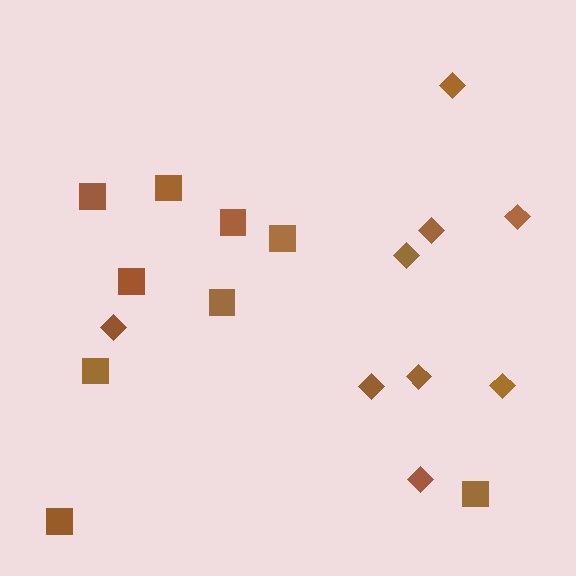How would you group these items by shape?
There are 2 groups: one group of squares (9) and one group of diamonds (9).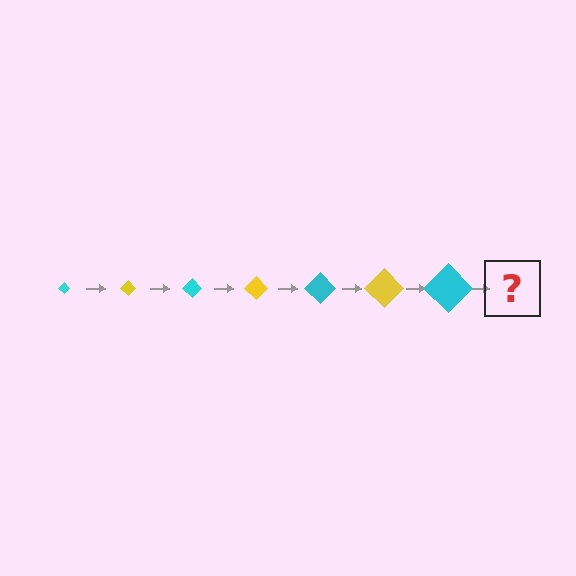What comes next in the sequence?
The next element should be a yellow diamond, larger than the previous one.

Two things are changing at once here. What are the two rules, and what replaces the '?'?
The two rules are that the diamond grows larger each step and the color cycles through cyan and yellow. The '?' should be a yellow diamond, larger than the previous one.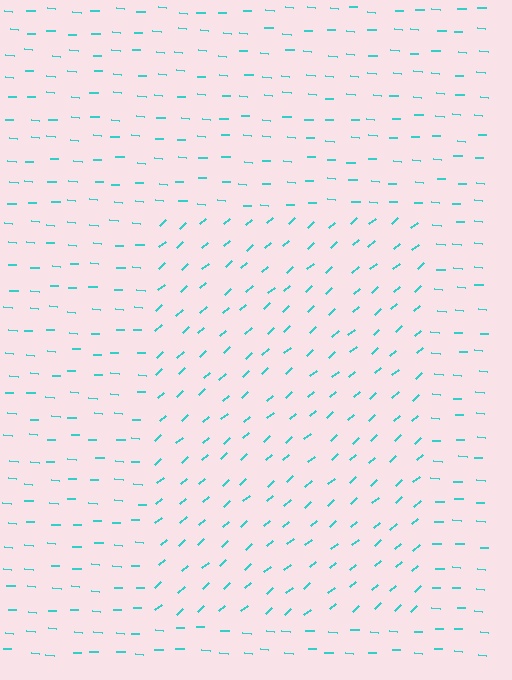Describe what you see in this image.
The image is filled with small cyan line segments. A rectangle region in the image has lines oriented differently from the surrounding lines, creating a visible texture boundary.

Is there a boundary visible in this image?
Yes, there is a texture boundary formed by a change in line orientation.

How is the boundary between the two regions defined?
The boundary is defined purely by a change in line orientation (approximately 45 degrees difference). All lines are the same color and thickness.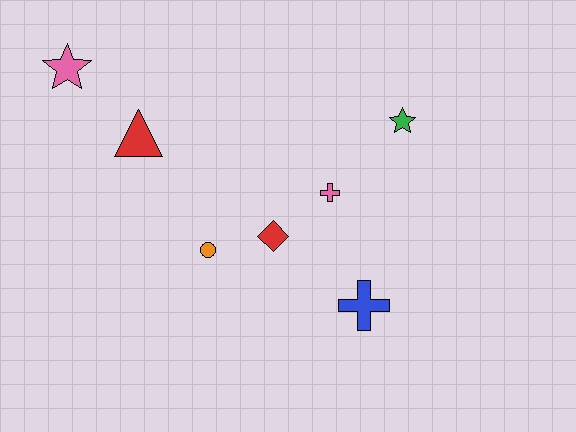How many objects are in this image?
There are 7 objects.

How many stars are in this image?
There are 2 stars.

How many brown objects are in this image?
There are no brown objects.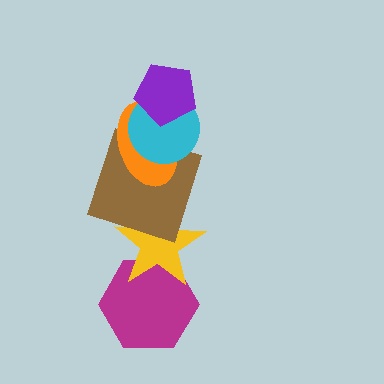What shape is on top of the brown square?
The orange ellipse is on top of the brown square.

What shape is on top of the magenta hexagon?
The yellow star is on top of the magenta hexagon.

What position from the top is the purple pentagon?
The purple pentagon is 1st from the top.